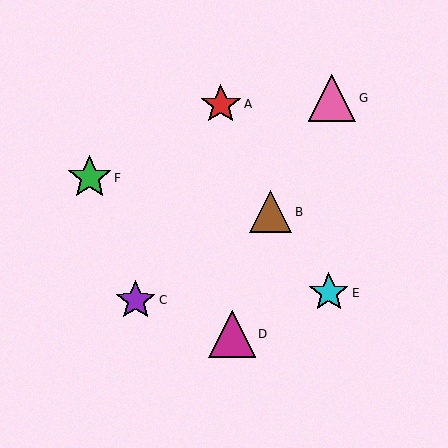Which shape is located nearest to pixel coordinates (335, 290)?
The cyan star (labeled E) at (329, 293) is nearest to that location.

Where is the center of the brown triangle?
The center of the brown triangle is at (271, 212).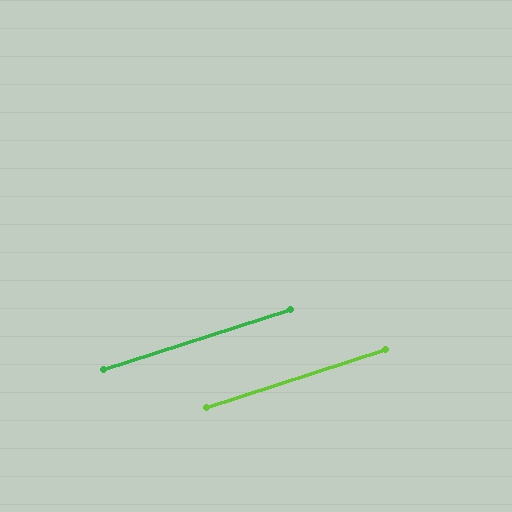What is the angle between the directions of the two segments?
Approximately 0 degrees.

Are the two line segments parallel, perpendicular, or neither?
Parallel — their directions differ by only 0.1°.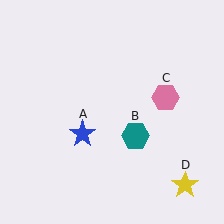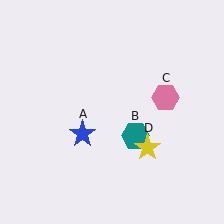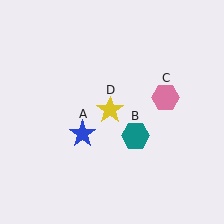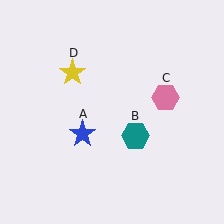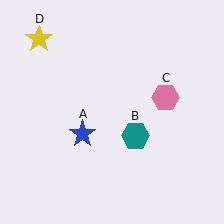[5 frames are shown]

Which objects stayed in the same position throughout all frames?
Blue star (object A) and teal hexagon (object B) and pink hexagon (object C) remained stationary.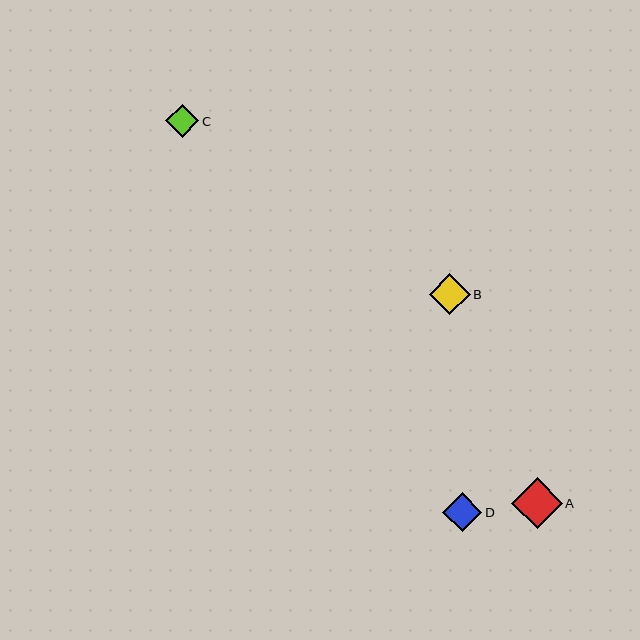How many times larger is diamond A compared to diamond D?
Diamond A is approximately 1.3 times the size of diamond D.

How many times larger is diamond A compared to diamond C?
Diamond A is approximately 1.5 times the size of diamond C.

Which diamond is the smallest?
Diamond C is the smallest with a size of approximately 33 pixels.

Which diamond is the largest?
Diamond A is the largest with a size of approximately 51 pixels.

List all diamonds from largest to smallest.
From largest to smallest: A, B, D, C.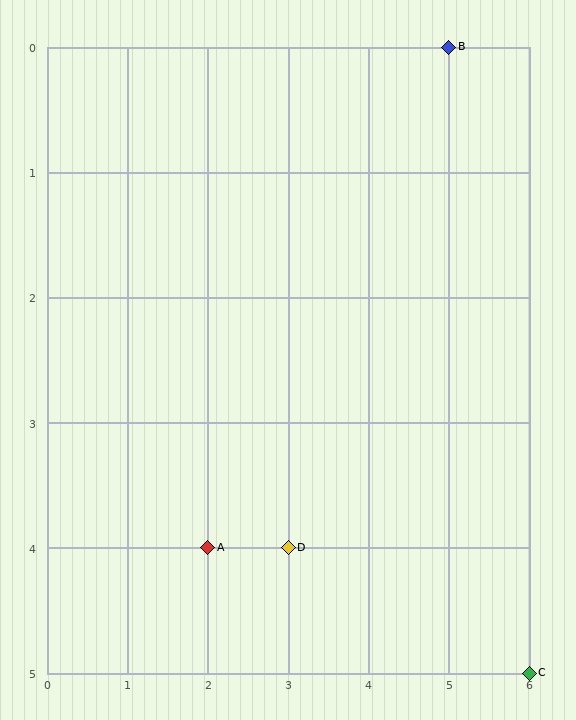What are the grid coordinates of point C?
Point C is at grid coordinates (6, 5).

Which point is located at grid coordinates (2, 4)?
Point A is at (2, 4).